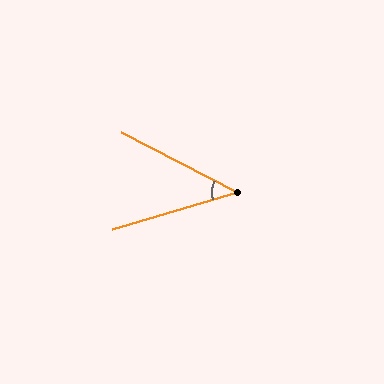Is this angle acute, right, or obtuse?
It is acute.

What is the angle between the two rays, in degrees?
Approximately 44 degrees.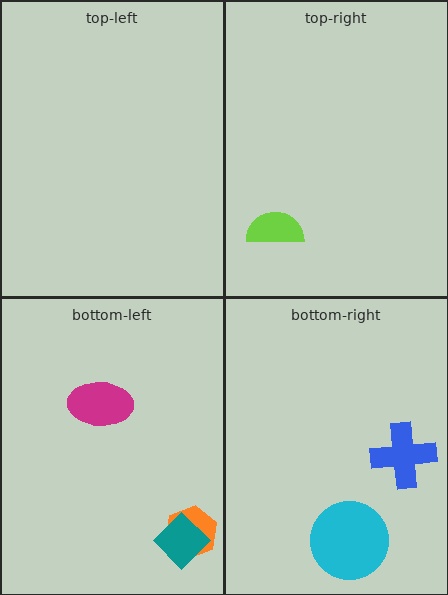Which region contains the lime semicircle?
The top-right region.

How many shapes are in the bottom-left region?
3.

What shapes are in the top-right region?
The lime semicircle.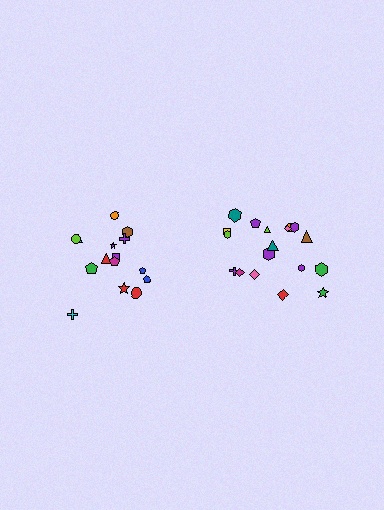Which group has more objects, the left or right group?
The right group.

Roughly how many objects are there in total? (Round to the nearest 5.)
Roughly 35 objects in total.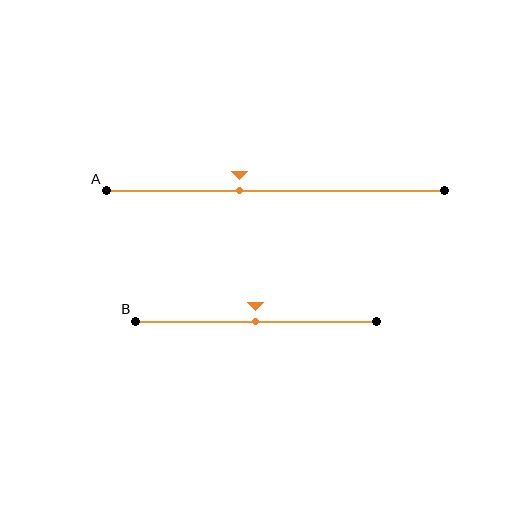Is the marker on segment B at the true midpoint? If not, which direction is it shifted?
Yes, the marker on segment B is at the true midpoint.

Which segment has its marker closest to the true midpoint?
Segment B has its marker closest to the true midpoint.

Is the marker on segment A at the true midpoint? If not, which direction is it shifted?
No, the marker on segment A is shifted to the left by about 11% of the segment length.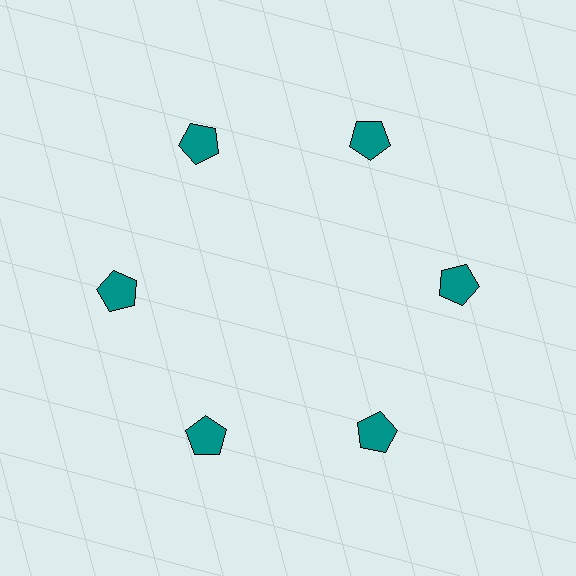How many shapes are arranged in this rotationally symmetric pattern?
There are 6 shapes, arranged in 6 groups of 1.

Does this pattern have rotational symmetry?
Yes, this pattern has 6-fold rotational symmetry. It looks the same after rotating 60 degrees around the center.